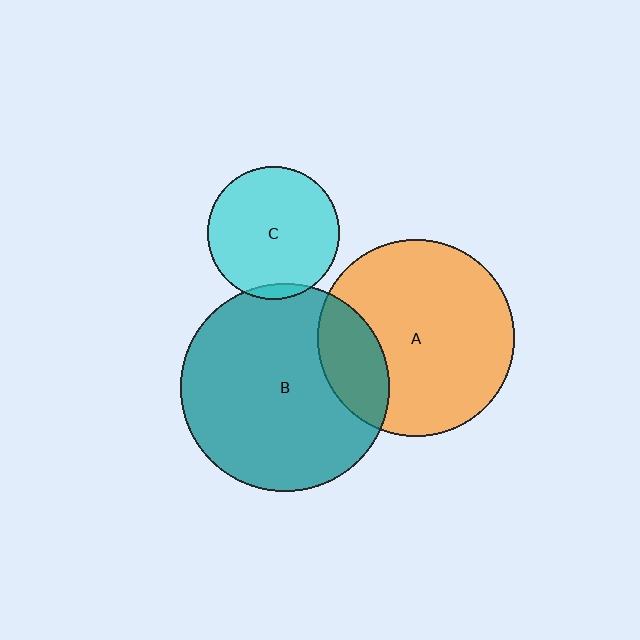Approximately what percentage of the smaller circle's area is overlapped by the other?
Approximately 20%.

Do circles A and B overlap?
Yes.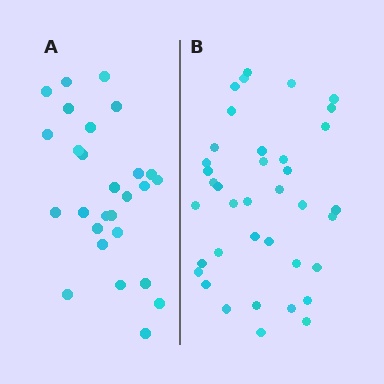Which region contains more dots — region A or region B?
Region B (the right region) has more dots.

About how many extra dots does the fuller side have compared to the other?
Region B has roughly 12 or so more dots than region A.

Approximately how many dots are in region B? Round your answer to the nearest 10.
About 40 dots. (The exact count is 38, which rounds to 40.)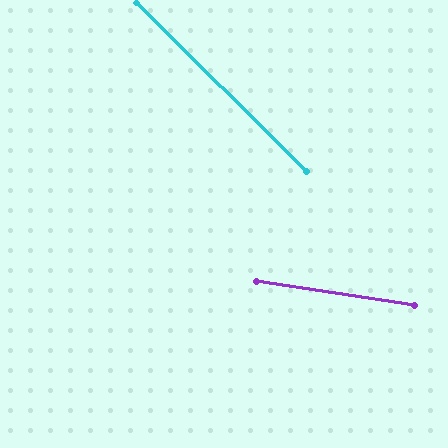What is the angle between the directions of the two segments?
Approximately 36 degrees.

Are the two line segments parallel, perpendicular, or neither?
Neither parallel nor perpendicular — they differ by about 36°.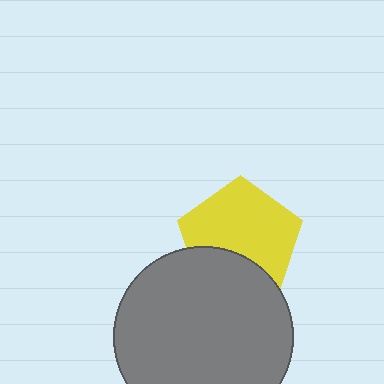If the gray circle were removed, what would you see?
You would see the complete yellow pentagon.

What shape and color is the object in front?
The object in front is a gray circle.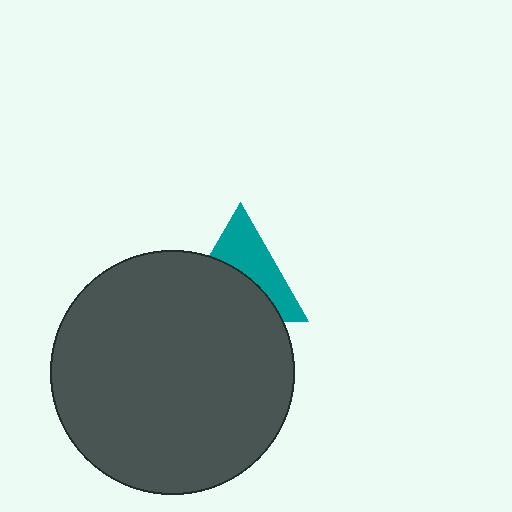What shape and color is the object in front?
The object in front is a dark gray circle.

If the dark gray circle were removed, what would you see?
You would see the complete teal triangle.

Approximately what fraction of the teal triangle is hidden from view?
Roughly 53% of the teal triangle is hidden behind the dark gray circle.